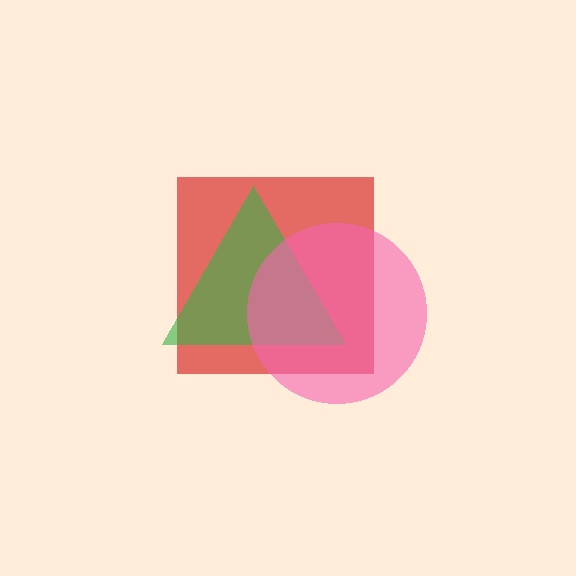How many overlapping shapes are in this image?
There are 3 overlapping shapes in the image.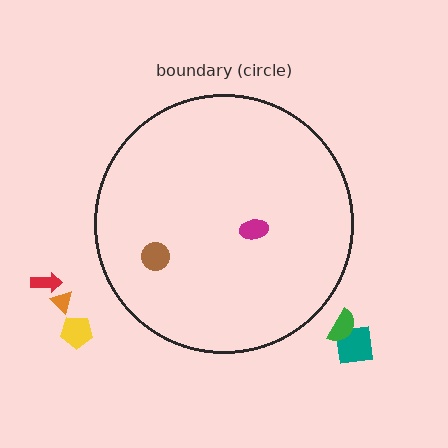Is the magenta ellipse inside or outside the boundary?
Inside.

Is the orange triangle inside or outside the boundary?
Outside.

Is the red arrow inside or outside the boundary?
Outside.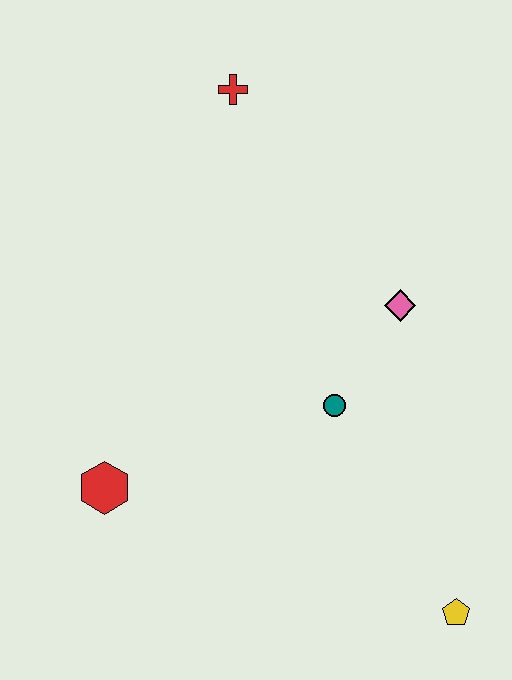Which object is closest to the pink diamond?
The teal circle is closest to the pink diamond.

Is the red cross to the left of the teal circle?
Yes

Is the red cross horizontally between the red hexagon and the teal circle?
Yes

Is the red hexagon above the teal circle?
No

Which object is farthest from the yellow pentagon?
The red cross is farthest from the yellow pentagon.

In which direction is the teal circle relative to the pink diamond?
The teal circle is below the pink diamond.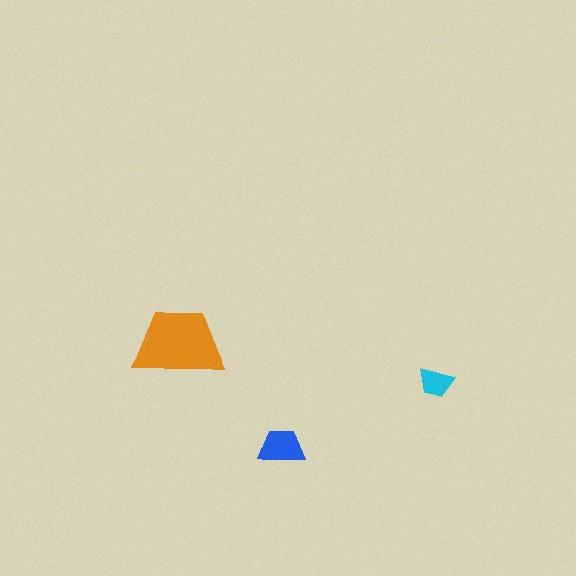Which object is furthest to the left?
The orange trapezoid is leftmost.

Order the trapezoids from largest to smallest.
the orange one, the blue one, the cyan one.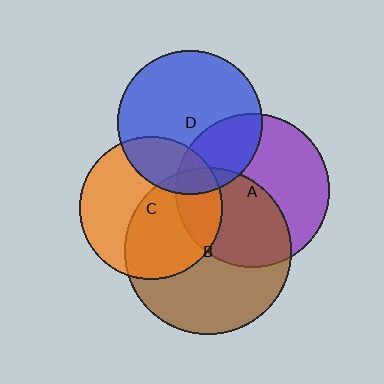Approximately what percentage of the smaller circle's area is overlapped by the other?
Approximately 50%.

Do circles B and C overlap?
Yes.